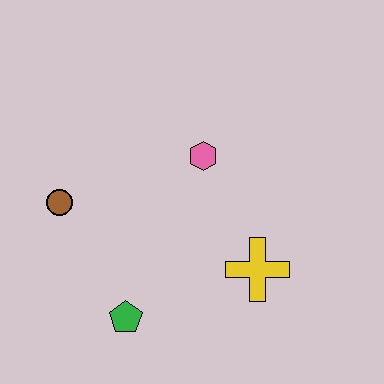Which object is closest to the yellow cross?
The pink hexagon is closest to the yellow cross.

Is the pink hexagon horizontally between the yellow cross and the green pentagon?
Yes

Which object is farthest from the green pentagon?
The pink hexagon is farthest from the green pentagon.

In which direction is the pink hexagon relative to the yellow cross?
The pink hexagon is above the yellow cross.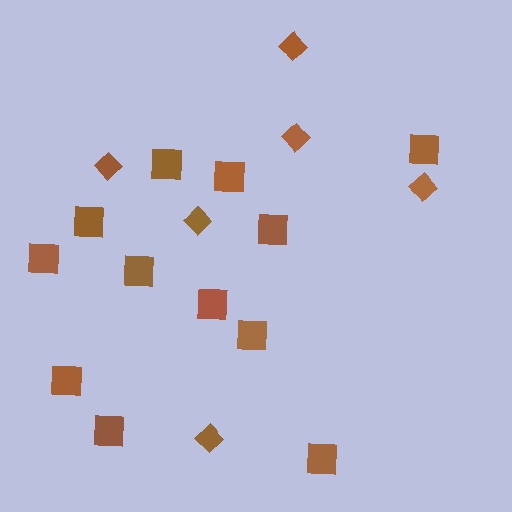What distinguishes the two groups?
There are 2 groups: one group of squares (12) and one group of diamonds (6).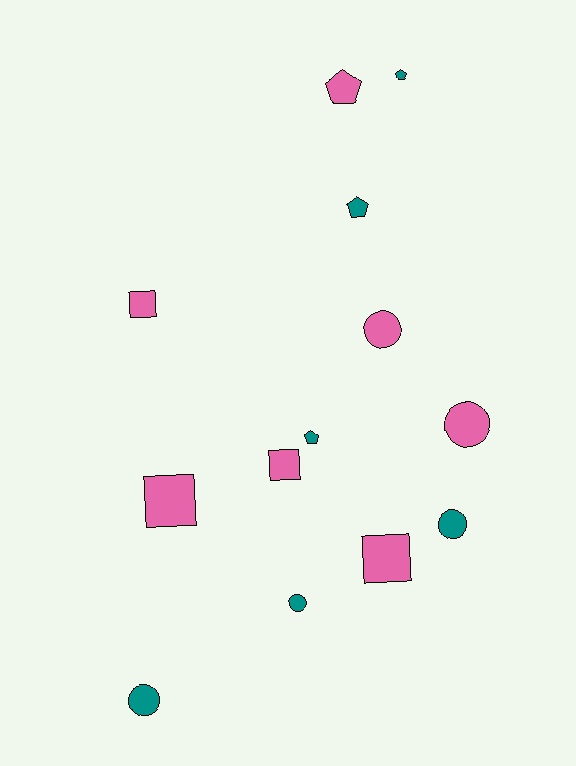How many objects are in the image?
There are 13 objects.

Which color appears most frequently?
Pink, with 7 objects.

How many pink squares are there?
There are 4 pink squares.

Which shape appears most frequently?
Circle, with 5 objects.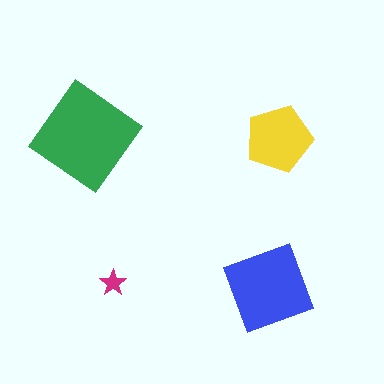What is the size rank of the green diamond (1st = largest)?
1st.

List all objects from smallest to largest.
The magenta star, the yellow pentagon, the blue square, the green diamond.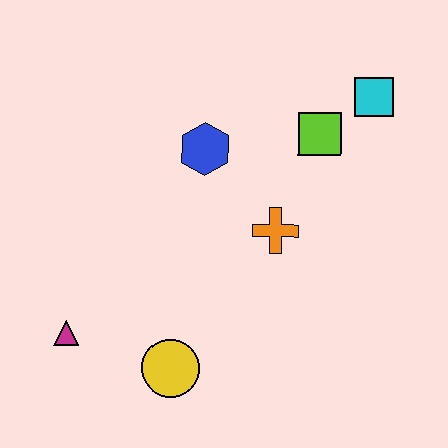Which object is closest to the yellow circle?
The magenta triangle is closest to the yellow circle.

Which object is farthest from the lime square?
The magenta triangle is farthest from the lime square.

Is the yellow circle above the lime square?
No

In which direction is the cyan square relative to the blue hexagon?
The cyan square is to the right of the blue hexagon.